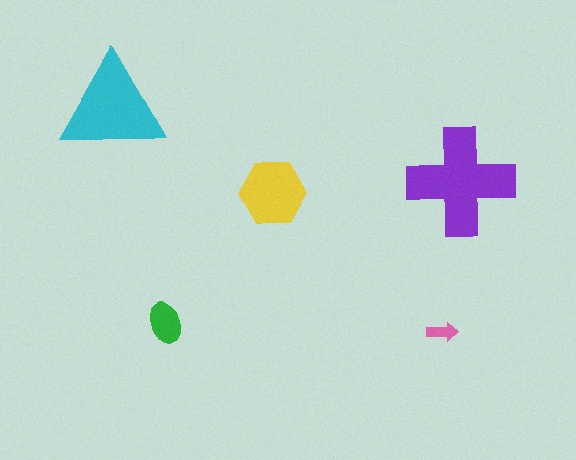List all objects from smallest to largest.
The pink arrow, the green ellipse, the yellow hexagon, the cyan triangle, the purple cross.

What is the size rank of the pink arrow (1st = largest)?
5th.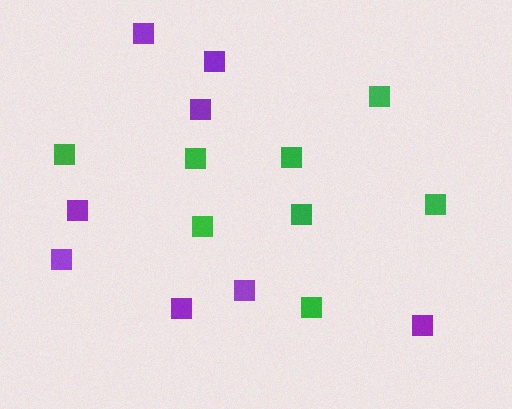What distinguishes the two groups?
There are 2 groups: one group of purple squares (8) and one group of green squares (8).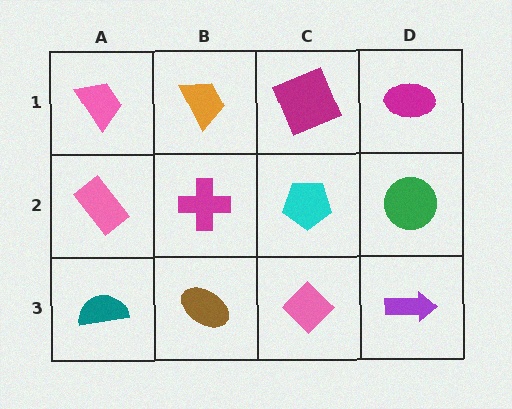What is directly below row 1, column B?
A magenta cross.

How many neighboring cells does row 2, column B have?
4.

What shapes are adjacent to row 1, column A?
A pink rectangle (row 2, column A), an orange trapezoid (row 1, column B).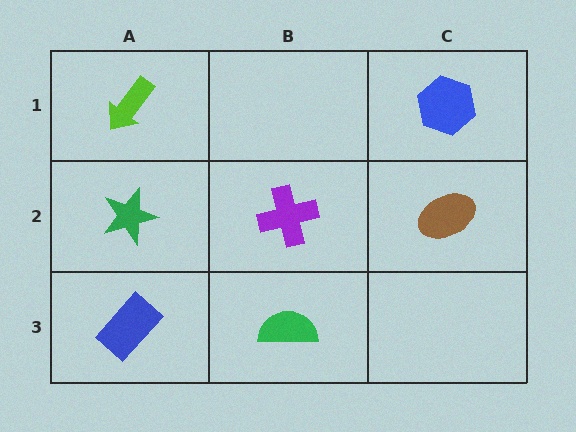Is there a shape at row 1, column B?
No, that cell is empty.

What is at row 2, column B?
A purple cross.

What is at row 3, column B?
A green semicircle.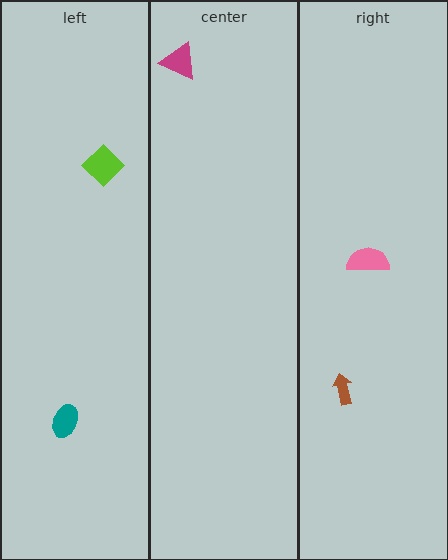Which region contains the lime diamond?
The left region.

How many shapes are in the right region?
2.